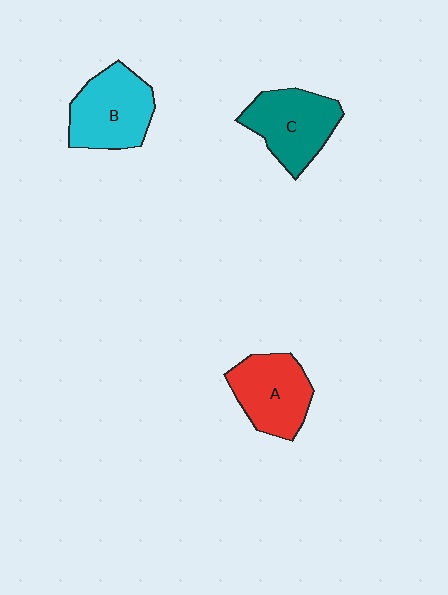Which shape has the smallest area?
Shape A (red).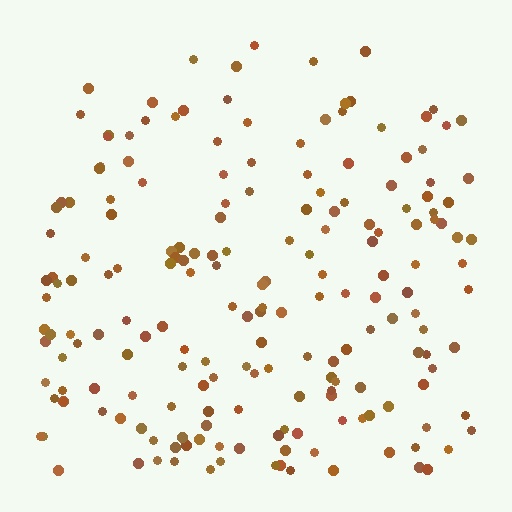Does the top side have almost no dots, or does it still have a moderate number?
Still a moderate number, just noticeably fewer than the bottom.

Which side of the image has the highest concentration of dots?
The bottom.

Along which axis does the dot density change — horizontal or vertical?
Vertical.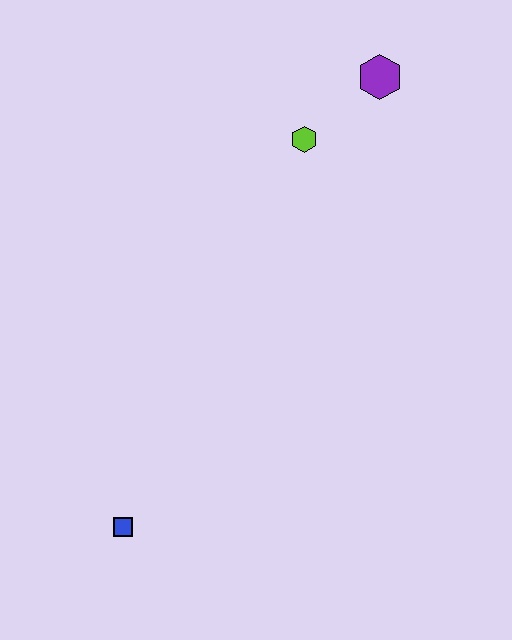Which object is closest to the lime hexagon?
The purple hexagon is closest to the lime hexagon.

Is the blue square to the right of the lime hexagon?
No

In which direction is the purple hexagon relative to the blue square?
The purple hexagon is above the blue square.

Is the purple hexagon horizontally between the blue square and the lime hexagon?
No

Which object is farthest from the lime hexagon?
The blue square is farthest from the lime hexagon.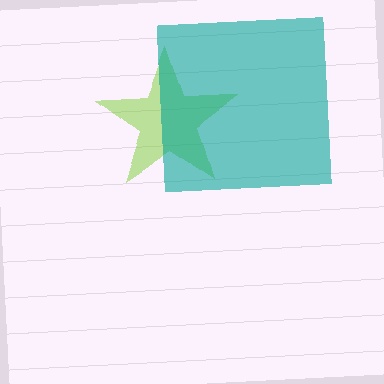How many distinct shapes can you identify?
There are 2 distinct shapes: a lime star, a teal square.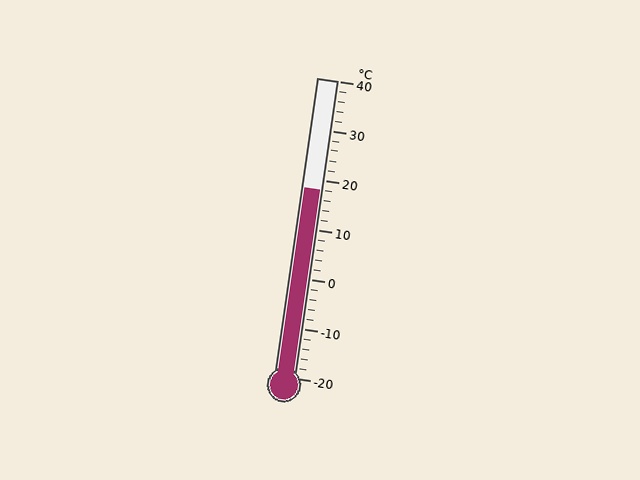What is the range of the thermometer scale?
The thermometer scale ranges from -20°C to 40°C.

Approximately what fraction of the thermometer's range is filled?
The thermometer is filled to approximately 65% of its range.